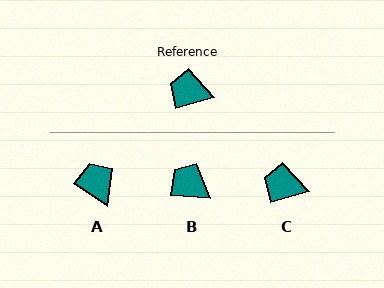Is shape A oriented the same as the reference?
No, it is off by about 50 degrees.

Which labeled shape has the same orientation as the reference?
C.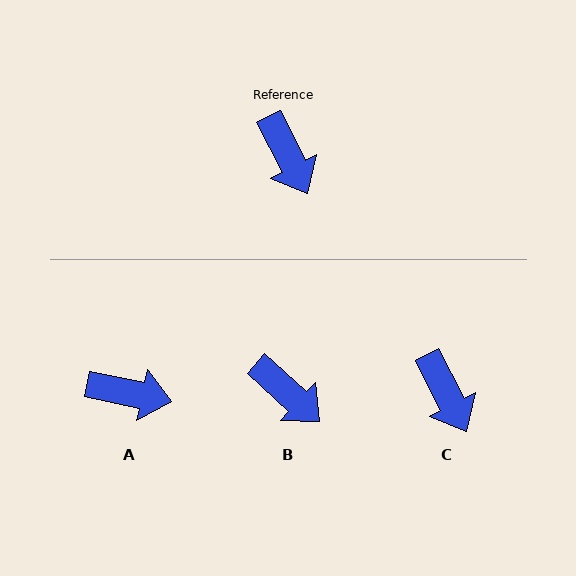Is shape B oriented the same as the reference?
No, it is off by about 21 degrees.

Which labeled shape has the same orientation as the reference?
C.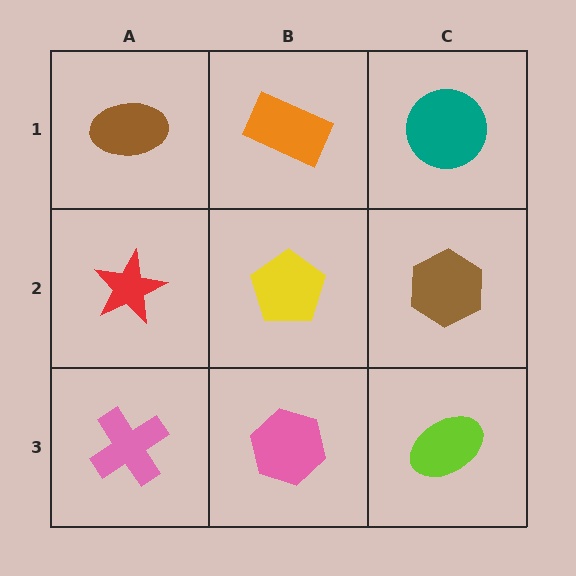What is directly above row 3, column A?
A red star.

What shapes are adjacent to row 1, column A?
A red star (row 2, column A), an orange rectangle (row 1, column B).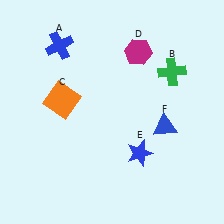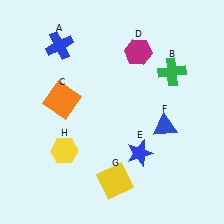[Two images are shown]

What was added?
A yellow square (G), a yellow hexagon (H) were added in Image 2.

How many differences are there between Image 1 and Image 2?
There are 2 differences between the two images.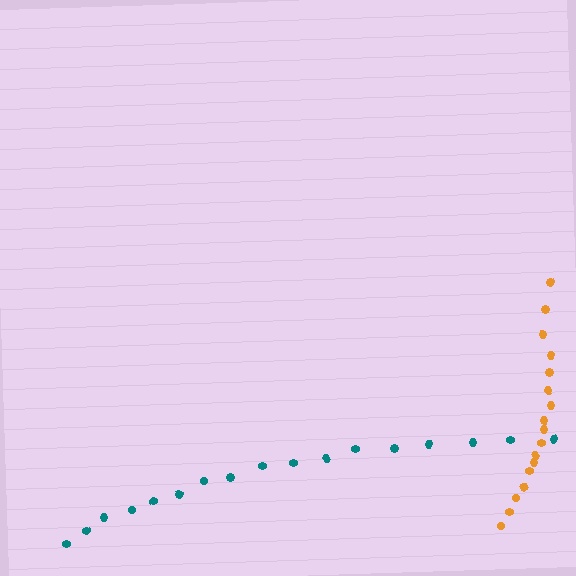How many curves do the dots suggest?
There are 2 distinct paths.